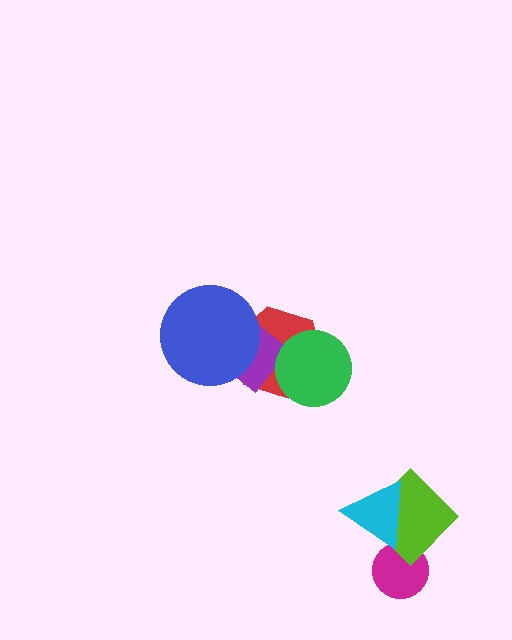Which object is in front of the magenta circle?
The lime diamond is in front of the magenta circle.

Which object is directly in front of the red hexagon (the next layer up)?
The purple diamond is directly in front of the red hexagon.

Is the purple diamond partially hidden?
Yes, it is partially covered by another shape.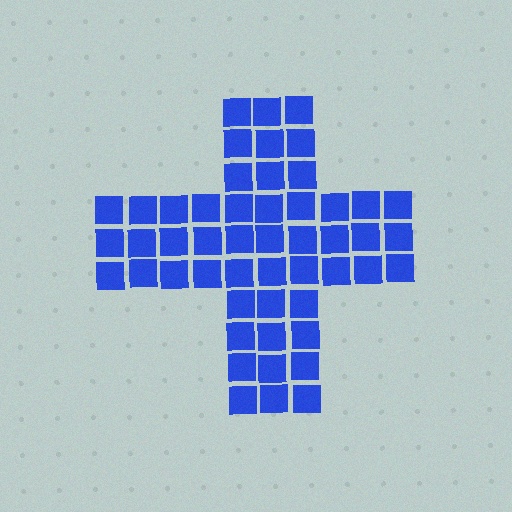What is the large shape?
The large shape is a cross.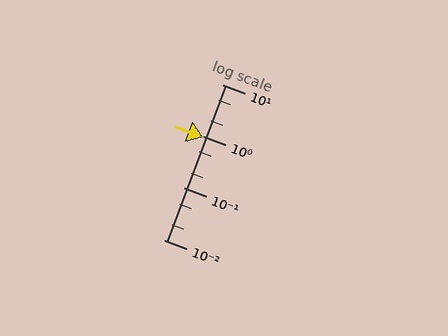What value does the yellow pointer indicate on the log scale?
The pointer indicates approximately 0.95.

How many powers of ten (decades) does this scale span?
The scale spans 3 decades, from 0.01 to 10.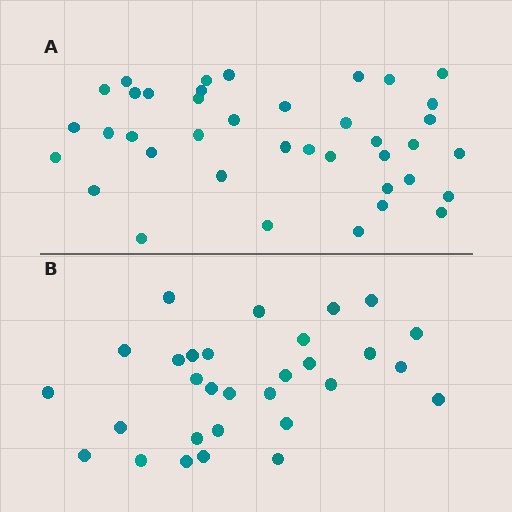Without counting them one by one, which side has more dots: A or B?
Region A (the top region) has more dots.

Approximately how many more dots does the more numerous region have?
Region A has roughly 8 or so more dots than region B.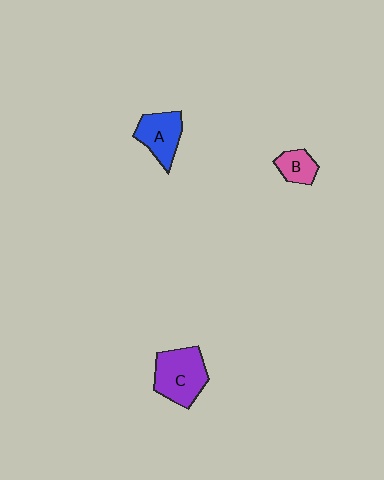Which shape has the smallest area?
Shape B (pink).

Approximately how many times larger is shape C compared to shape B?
Approximately 2.1 times.